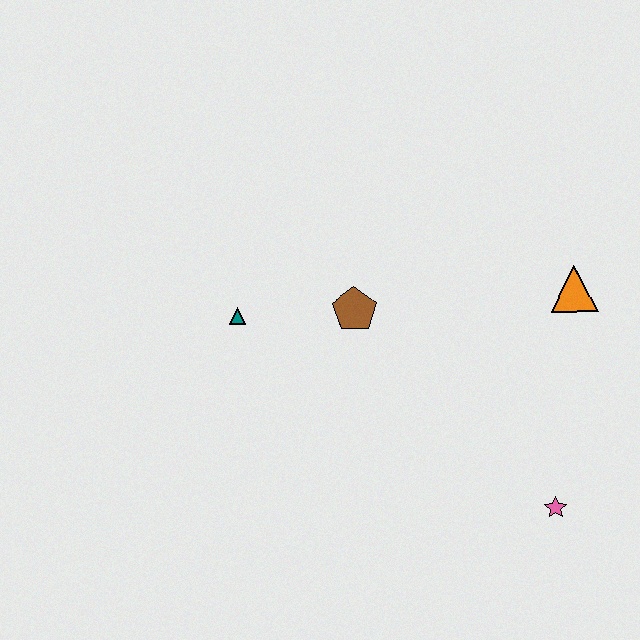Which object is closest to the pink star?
The orange triangle is closest to the pink star.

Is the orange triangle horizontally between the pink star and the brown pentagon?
No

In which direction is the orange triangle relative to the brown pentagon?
The orange triangle is to the right of the brown pentagon.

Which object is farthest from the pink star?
The teal triangle is farthest from the pink star.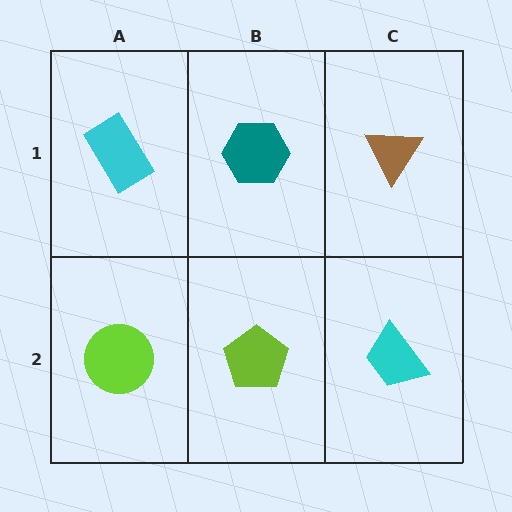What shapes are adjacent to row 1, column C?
A cyan trapezoid (row 2, column C), a teal hexagon (row 1, column B).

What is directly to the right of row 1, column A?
A teal hexagon.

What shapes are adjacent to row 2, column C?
A brown triangle (row 1, column C), a lime pentagon (row 2, column B).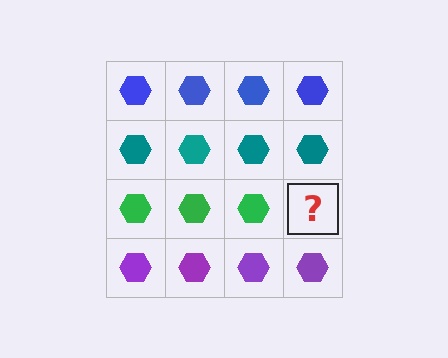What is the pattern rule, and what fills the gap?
The rule is that each row has a consistent color. The gap should be filled with a green hexagon.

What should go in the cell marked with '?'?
The missing cell should contain a green hexagon.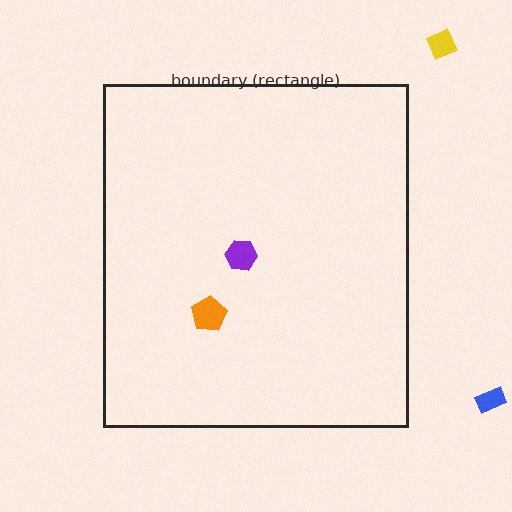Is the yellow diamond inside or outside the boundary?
Outside.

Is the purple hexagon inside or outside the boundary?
Inside.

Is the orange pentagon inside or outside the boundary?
Inside.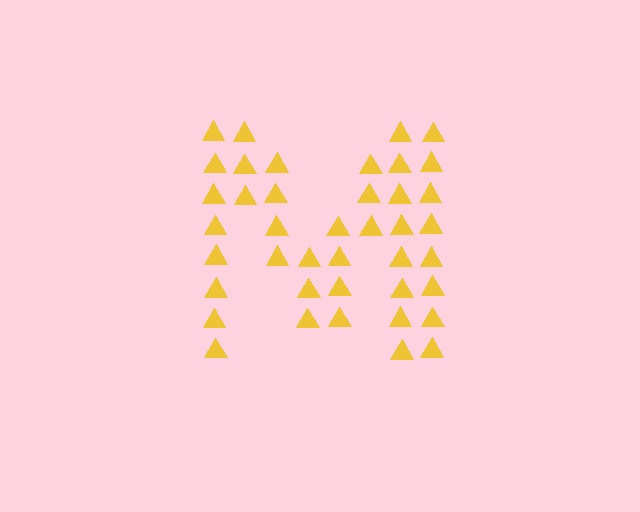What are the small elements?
The small elements are triangles.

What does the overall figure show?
The overall figure shows the letter M.